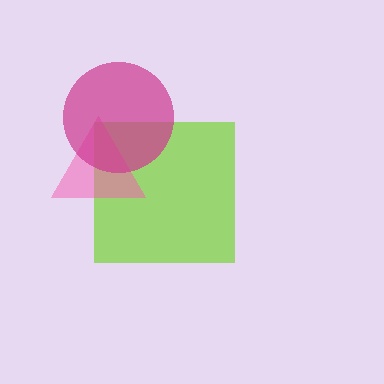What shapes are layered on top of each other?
The layered shapes are: a lime square, a pink triangle, a magenta circle.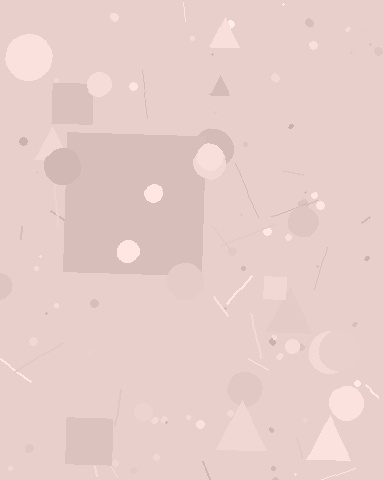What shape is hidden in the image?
A square is hidden in the image.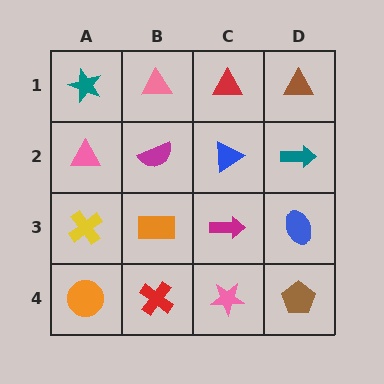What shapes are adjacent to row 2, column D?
A brown triangle (row 1, column D), a blue ellipse (row 3, column D), a blue triangle (row 2, column C).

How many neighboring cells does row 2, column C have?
4.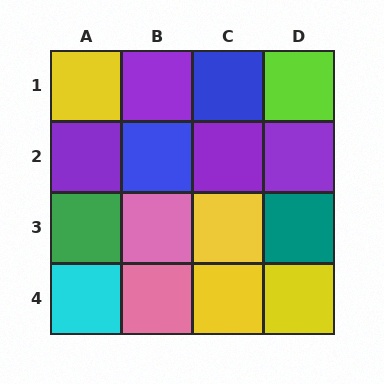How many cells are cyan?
1 cell is cyan.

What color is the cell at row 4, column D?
Yellow.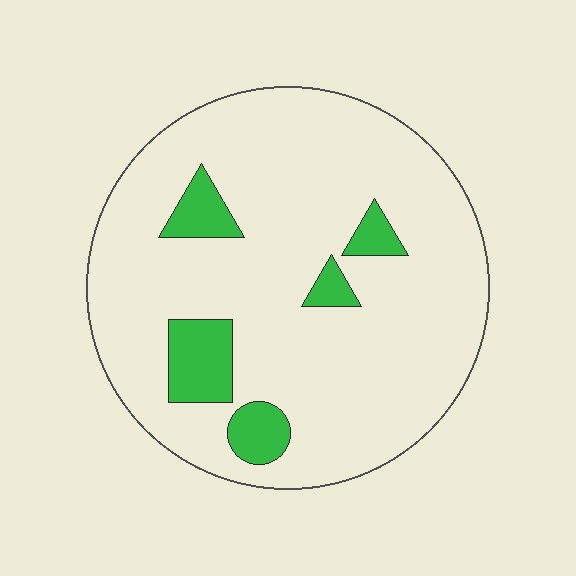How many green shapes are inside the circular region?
5.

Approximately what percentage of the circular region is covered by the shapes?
Approximately 10%.